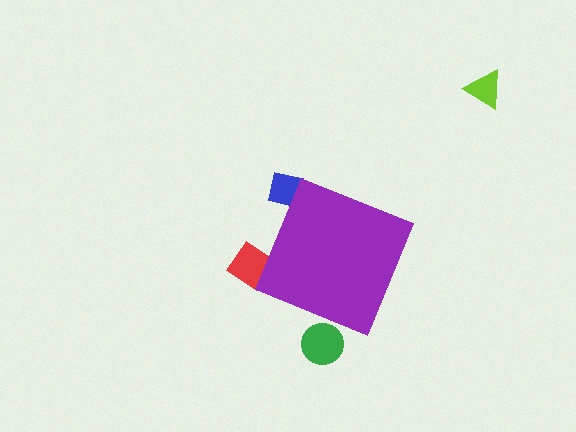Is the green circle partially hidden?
Yes, the green circle is partially hidden behind the purple diamond.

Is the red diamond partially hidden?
Yes, the red diamond is partially hidden behind the purple diamond.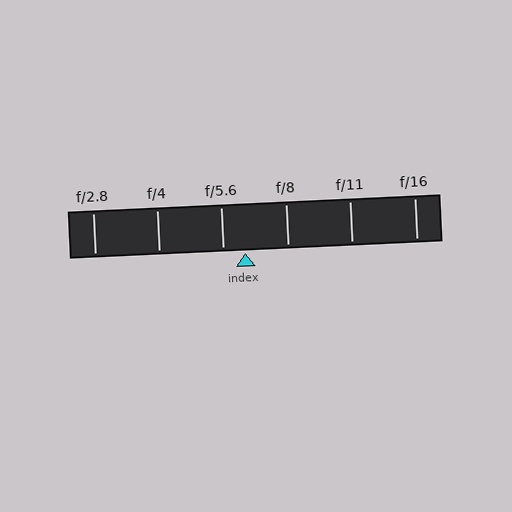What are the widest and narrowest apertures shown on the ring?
The widest aperture shown is f/2.8 and the narrowest is f/16.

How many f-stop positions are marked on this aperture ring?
There are 6 f-stop positions marked.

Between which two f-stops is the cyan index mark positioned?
The index mark is between f/5.6 and f/8.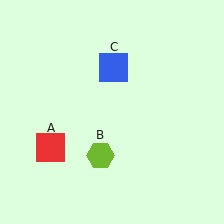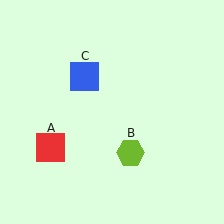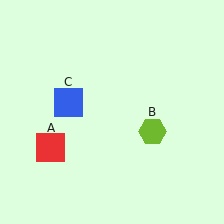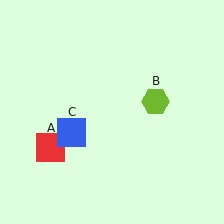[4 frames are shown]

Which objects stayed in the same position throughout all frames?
Red square (object A) remained stationary.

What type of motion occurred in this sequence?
The lime hexagon (object B), blue square (object C) rotated counterclockwise around the center of the scene.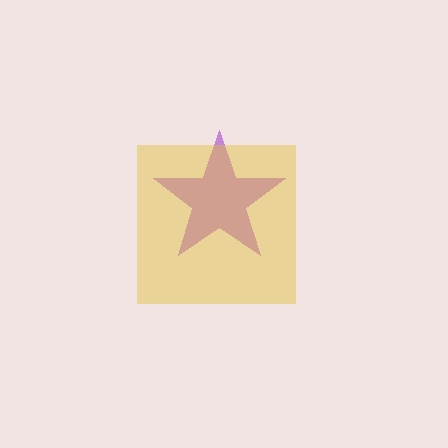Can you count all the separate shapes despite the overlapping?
Yes, there are 2 separate shapes.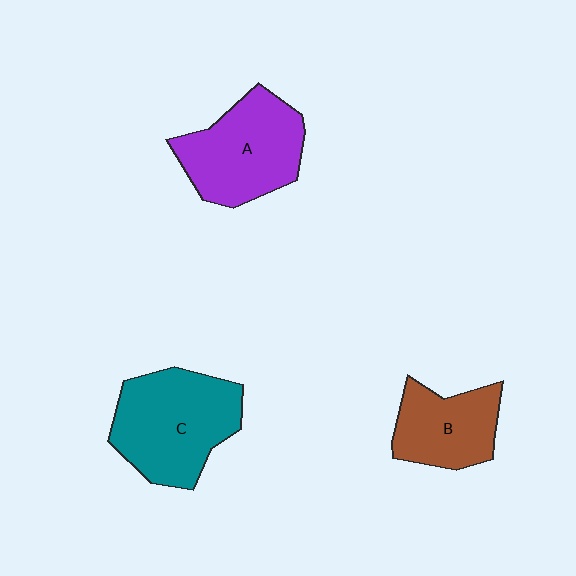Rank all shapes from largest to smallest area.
From largest to smallest: C (teal), A (purple), B (brown).